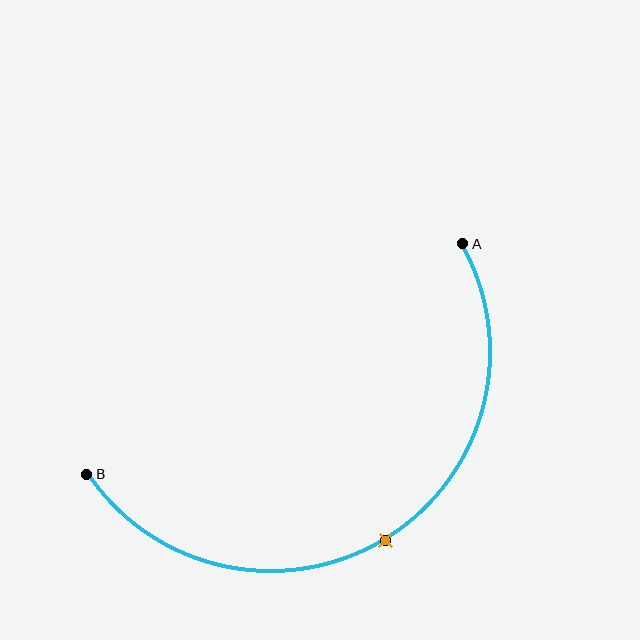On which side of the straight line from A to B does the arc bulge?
The arc bulges below the straight line connecting A and B.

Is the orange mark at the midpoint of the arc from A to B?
Yes. The orange mark lies on the arc at equal arc-length from both A and B — it is the arc midpoint.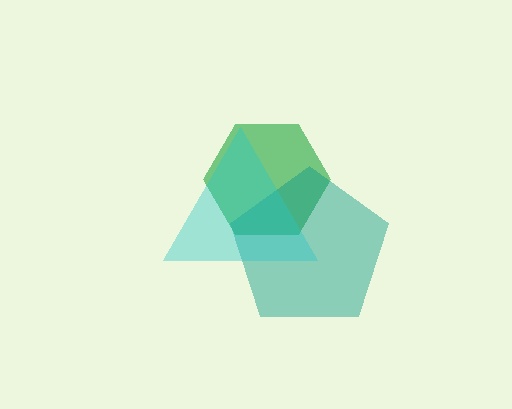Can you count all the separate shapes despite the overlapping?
Yes, there are 3 separate shapes.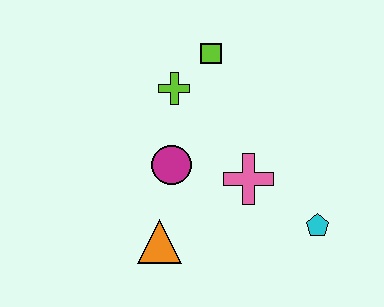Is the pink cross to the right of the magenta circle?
Yes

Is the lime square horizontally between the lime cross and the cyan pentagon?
Yes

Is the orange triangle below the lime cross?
Yes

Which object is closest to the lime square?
The lime cross is closest to the lime square.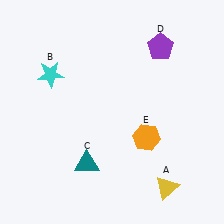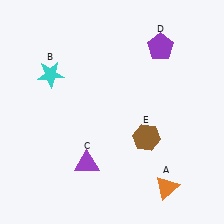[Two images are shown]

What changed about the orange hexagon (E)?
In Image 1, E is orange. In Image 2, it changed to brown.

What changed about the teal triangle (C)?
In Image 1, C is teal. In Image 2, it changed to purple.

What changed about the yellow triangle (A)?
In Image 1, A is yellow. In Image 2, it changed to orange.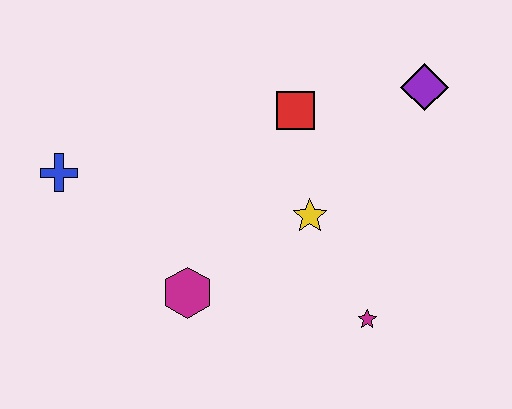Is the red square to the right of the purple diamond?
No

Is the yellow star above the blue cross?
No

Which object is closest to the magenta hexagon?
The yellow star is closest to the magenta hexagon.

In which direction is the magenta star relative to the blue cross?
The magenta star is to the right of the blue cross.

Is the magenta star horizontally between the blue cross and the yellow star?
No